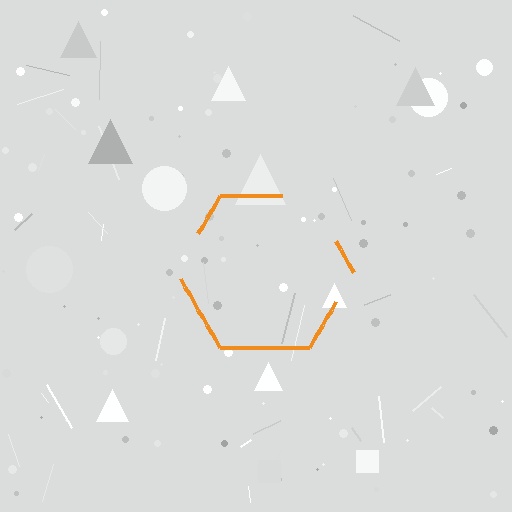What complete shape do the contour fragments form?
The contour fragments form a hexagon.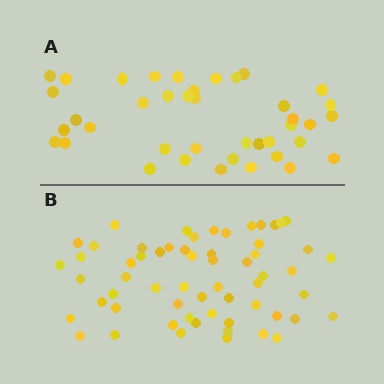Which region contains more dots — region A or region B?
Region B (the bottom region) has more dots.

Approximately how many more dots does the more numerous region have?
Region B has approximately 20 more dots than region A.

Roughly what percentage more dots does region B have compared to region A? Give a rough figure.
About 50% more.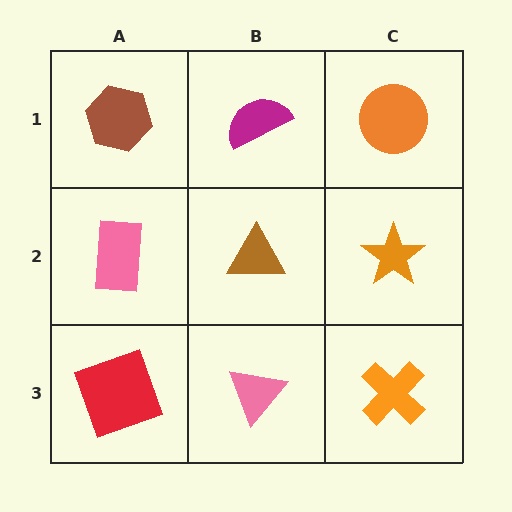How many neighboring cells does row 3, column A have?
2.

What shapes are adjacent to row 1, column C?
An orange star (row 2, column C), a magenta semicircle (row 1, column B).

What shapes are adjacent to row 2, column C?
An orange circle (row 1, column C), an orange cross (row 3, column C), a brown triangle (row 2, column B).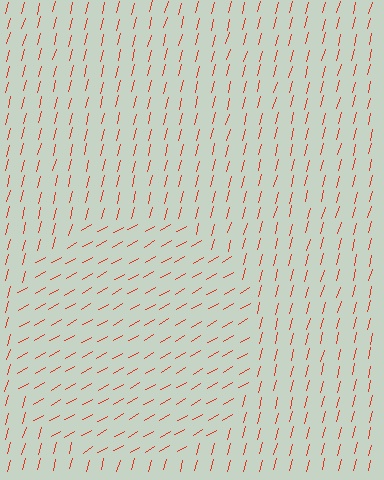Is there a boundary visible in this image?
Yes, there is a texture boundary formed by a change in line orientation.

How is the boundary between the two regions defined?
The boundary is defined purely by a change in line orientation (approximately 45 degrees difference). All lines are the same color and thickness.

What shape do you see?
I see a circle.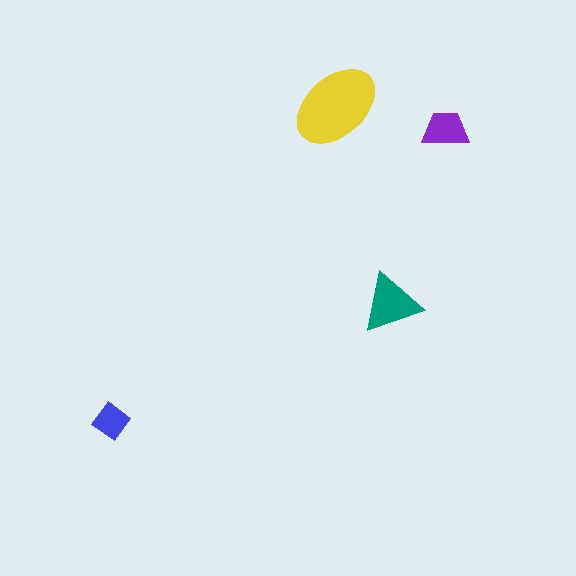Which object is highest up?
The yellow ellipse is topmost.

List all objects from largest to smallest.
The yellow ellipse, the teal triangle, the purple trapezoid, the blue diamond.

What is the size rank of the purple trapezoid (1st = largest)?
3rd.